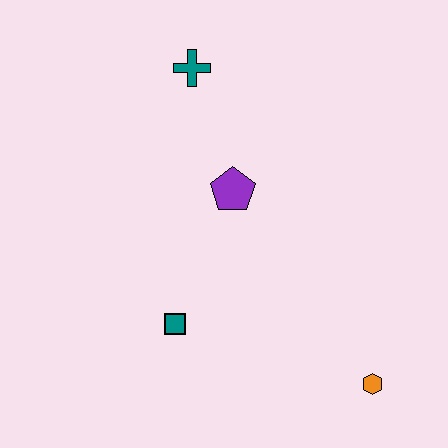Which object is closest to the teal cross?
The purple pentagon is closest to the teal cross.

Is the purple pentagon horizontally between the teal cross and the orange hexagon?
Yes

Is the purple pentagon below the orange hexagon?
No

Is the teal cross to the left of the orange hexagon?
Yes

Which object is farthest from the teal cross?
The orange hexagon is farthest from the teal cross.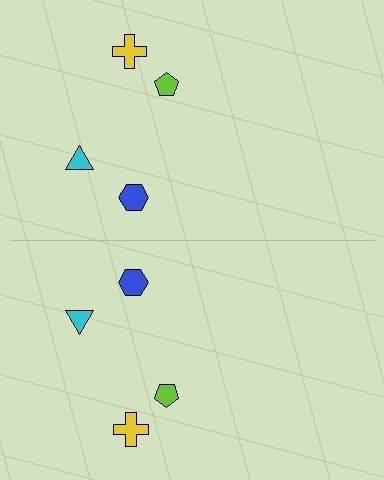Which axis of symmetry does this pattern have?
The pattern has a horizontal axis of symmetry running through the center of the image.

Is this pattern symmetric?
Yes, this pattern has bilateral (reflection) symmetry.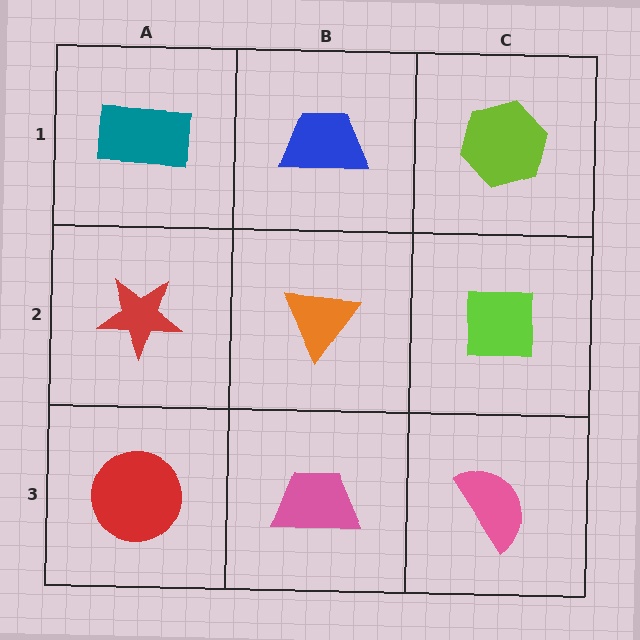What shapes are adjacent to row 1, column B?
An orange triangle (row 2, column B), a teal rectangle (row 1, column A), a lime hexagon (row 1, column C).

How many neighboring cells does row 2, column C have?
3.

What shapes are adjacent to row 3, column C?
A lime square (row 2, column C), a pink trapezoid (row 3, column B).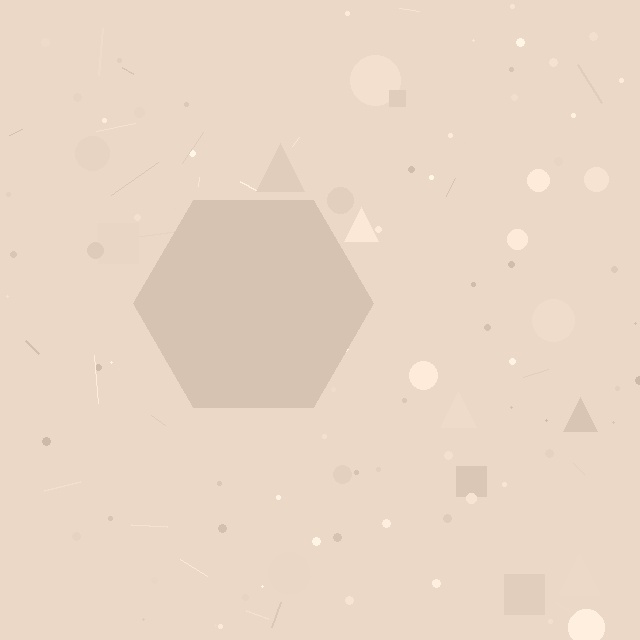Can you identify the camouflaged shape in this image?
The camouflaged shape is a hexagon.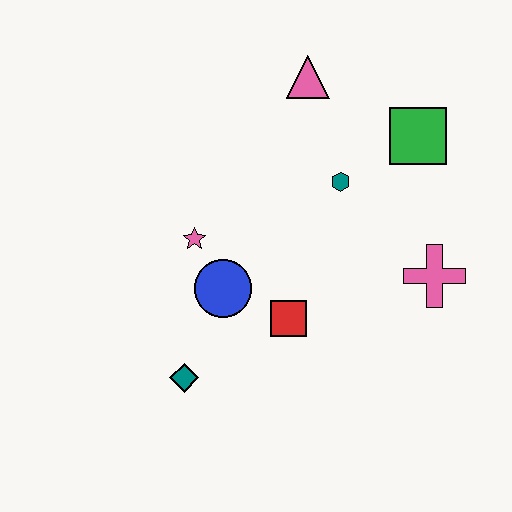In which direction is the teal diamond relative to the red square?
The teal diamond is to the left of the red square.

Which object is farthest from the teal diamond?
The green square is farthest from the teal diamond.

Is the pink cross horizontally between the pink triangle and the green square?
No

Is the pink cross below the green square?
Yes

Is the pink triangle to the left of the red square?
No